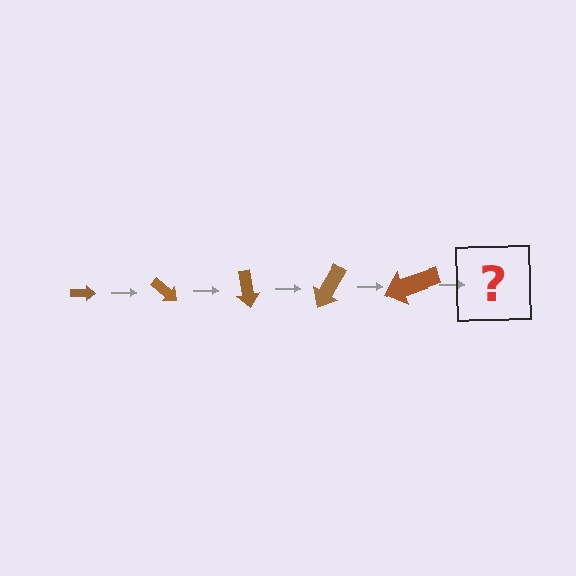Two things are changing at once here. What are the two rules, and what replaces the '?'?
The two rules are that the arrow grows larger each step and it rotates 40 degrees each step. The '?' should be an arrow, larger than the previous one and rotated 200 degrees from the start.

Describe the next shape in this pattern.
It should be an arrow, larger than the previous one and rotated 200 degrees from the start.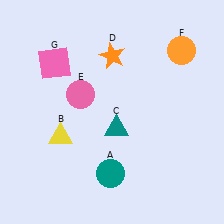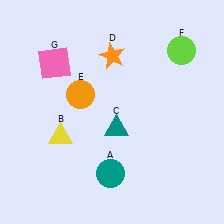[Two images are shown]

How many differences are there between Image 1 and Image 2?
There are 2 differences between the two images.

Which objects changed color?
E changed from pink to orange. F changed from orange to lime.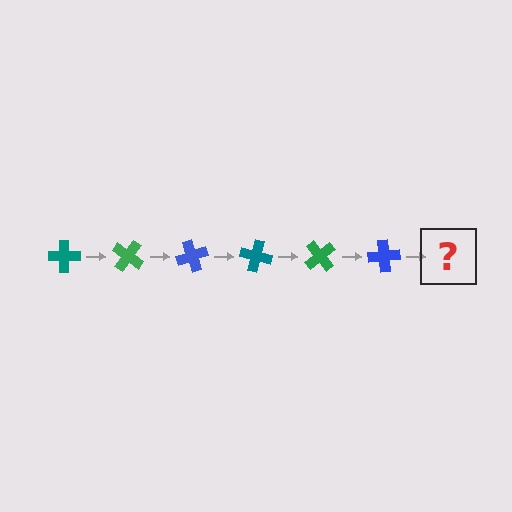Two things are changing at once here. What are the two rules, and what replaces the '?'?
The two rules are that it rotates 35 degrees each step and the color cycles through teal, green, and blue. The '?' should be a teal cross, rotated 210 degrees from the start.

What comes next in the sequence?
The next element should be a teal cross, rotated 210 degrees from the start.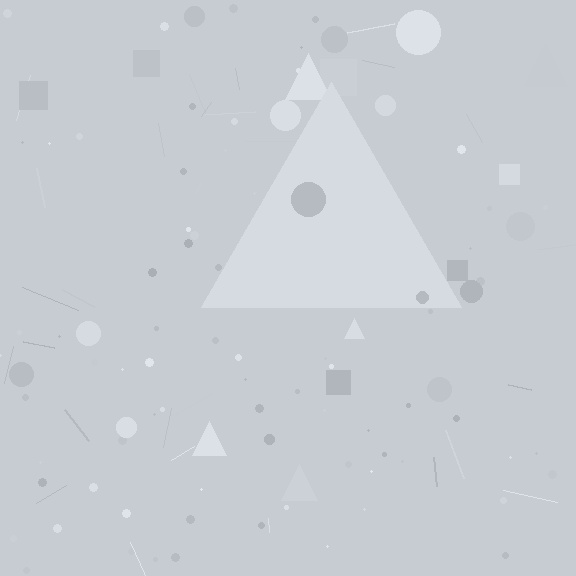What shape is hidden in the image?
A triangle is hidden in the image.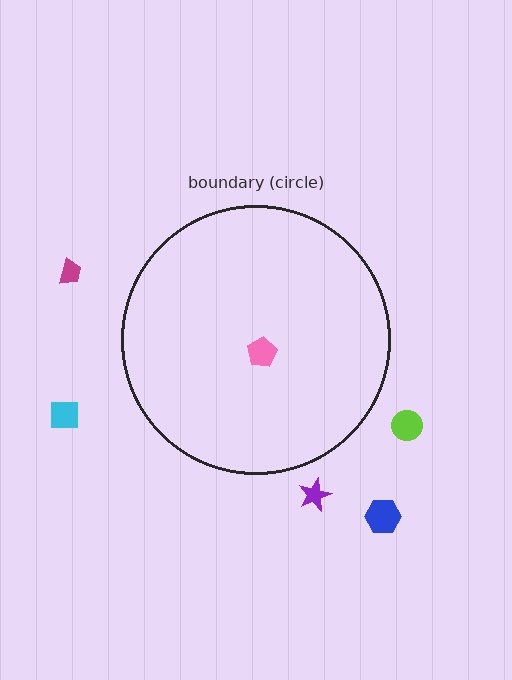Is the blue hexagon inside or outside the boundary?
Outside.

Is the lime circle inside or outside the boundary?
Outside.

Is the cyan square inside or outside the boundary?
Outside.